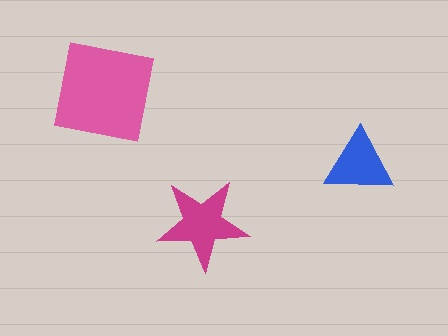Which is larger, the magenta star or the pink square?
The pink square.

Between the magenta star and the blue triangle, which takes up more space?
The magenta star.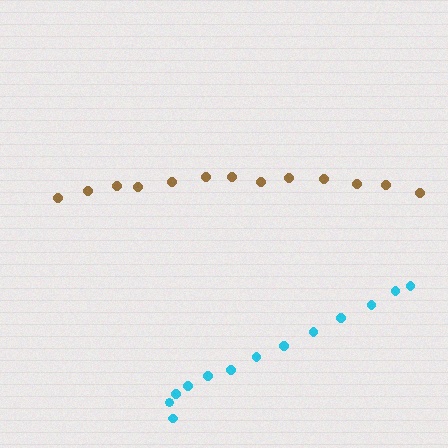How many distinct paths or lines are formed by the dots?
There are 2 distinct paths.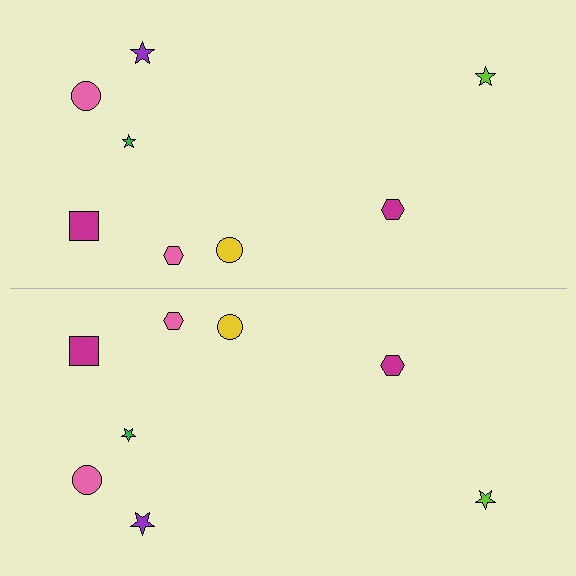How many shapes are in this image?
There are 16 shapes in this image.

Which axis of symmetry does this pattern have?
The pattern has a horizontal axis of symmetry running through the center of the image.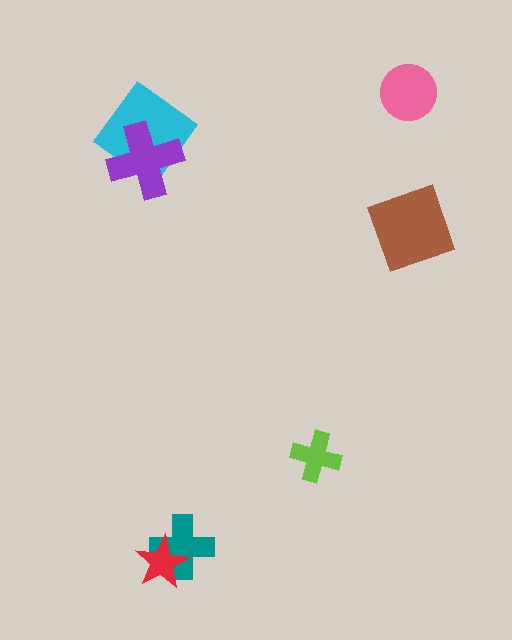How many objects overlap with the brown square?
0 objects overlap with the brown square.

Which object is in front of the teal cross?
The red star is in front of the teal cross.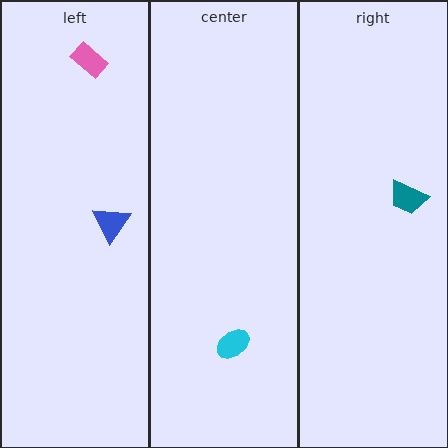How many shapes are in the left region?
2.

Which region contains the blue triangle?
The left region.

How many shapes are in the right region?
1.